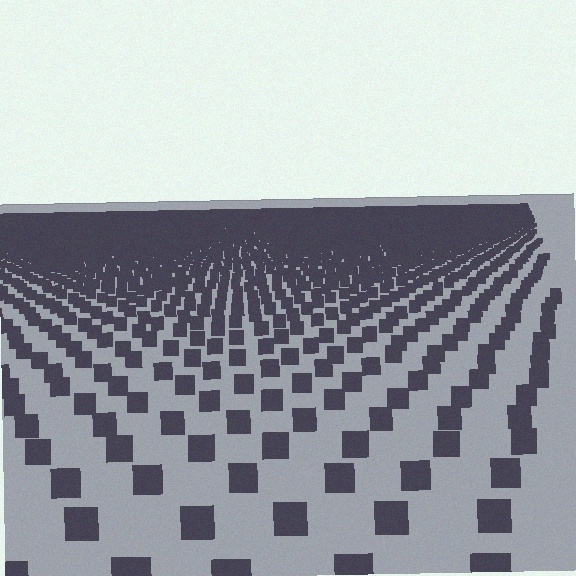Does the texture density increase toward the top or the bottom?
Density increases toward the top.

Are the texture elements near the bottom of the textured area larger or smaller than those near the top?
Larger. Near the bottom, elements are closer to the viewer and appear at a bigger on-screen size.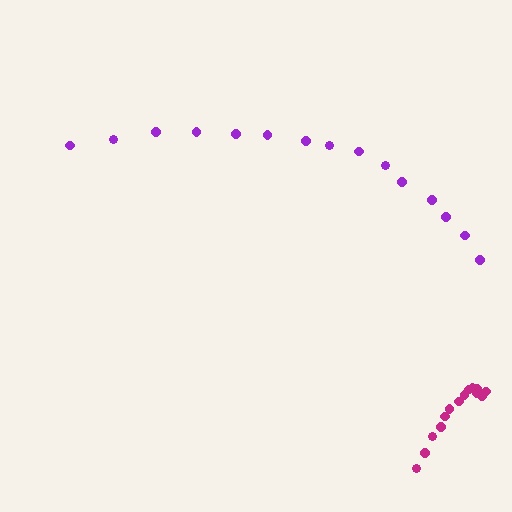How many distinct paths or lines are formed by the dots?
There are 2 distinct paths.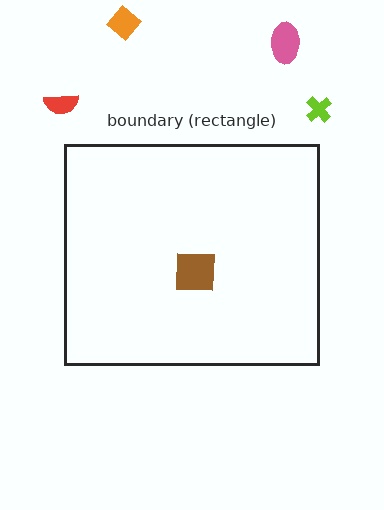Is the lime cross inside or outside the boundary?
Outside.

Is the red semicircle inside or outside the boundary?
Outside.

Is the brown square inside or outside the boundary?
Inside.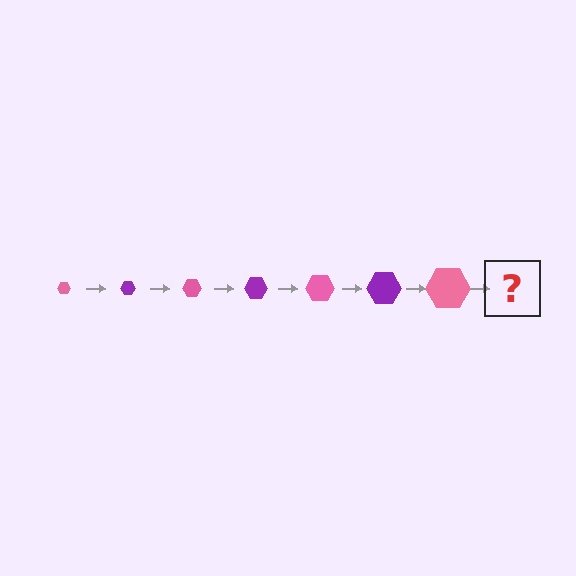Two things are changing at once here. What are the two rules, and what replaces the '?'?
The two rules are that the hexagon grows larger each step and the color cycles through pink and purple. The '?' should be a purple hexagon, larger than the previous one.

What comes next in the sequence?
The next element should be a purple hexagon, larger than the previous one.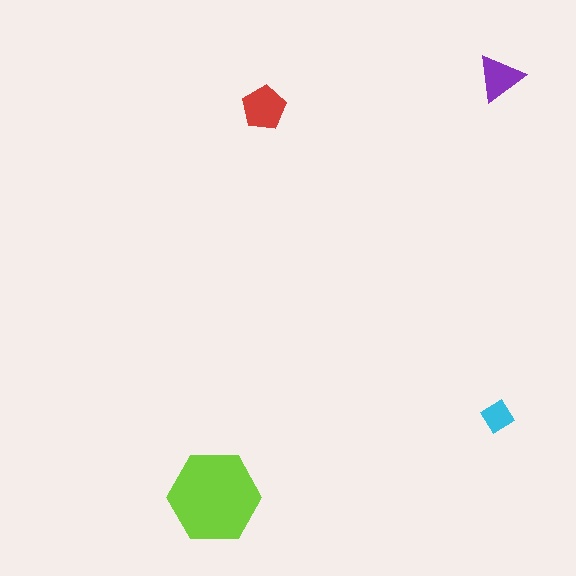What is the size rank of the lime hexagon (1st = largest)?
1st.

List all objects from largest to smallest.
The lime hexagon, the red pentagon, the purple triangle, the cyan diamond.